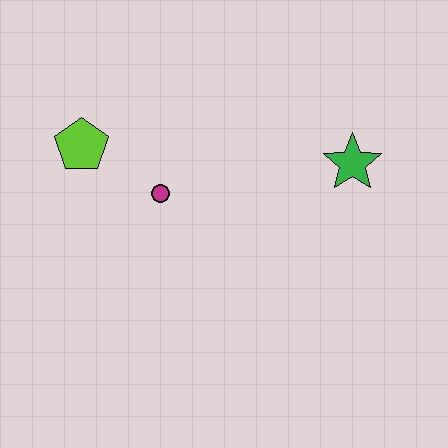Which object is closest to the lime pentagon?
The magenta circle is closest to the lime pentagon.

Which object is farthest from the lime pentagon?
The green star is farthest from the lime pentagon.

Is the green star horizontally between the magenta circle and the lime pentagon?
No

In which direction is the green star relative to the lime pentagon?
The green star is to the right of the lime pentagon.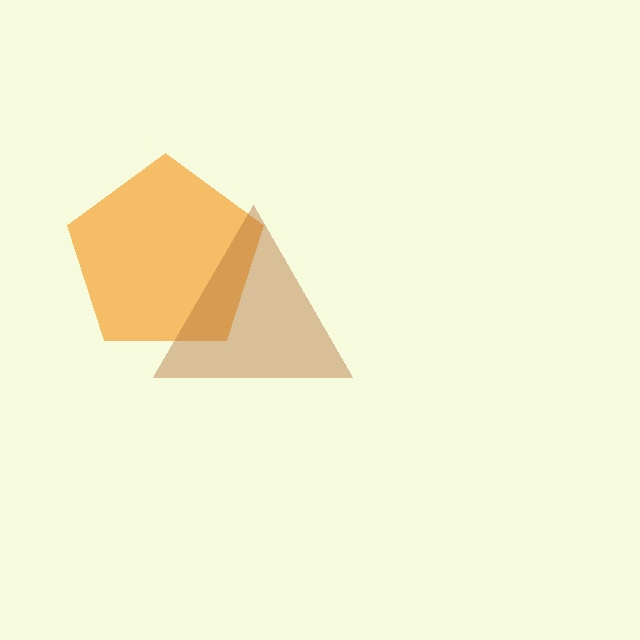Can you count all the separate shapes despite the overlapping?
Yes, there are 2 separate shapes.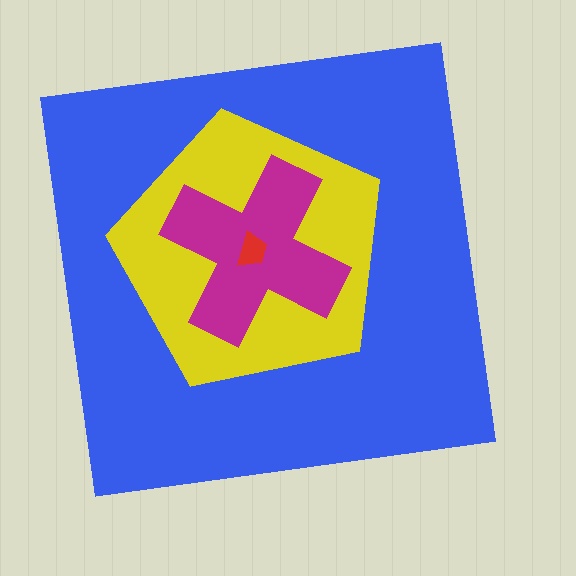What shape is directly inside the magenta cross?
The red trapezoid.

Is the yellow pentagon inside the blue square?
Yes.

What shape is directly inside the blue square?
The yellow pentagon.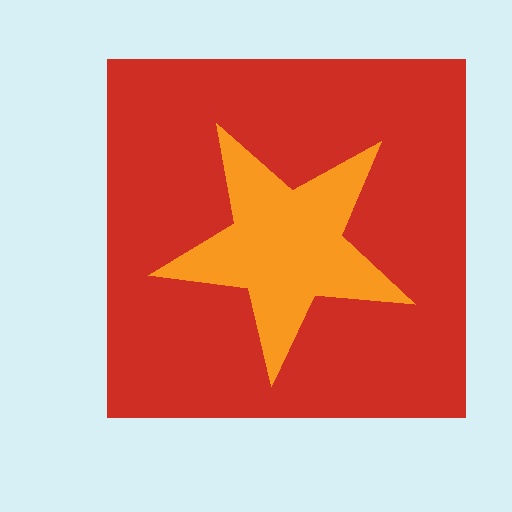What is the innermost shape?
The orange star.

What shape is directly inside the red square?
The orange star.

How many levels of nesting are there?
2.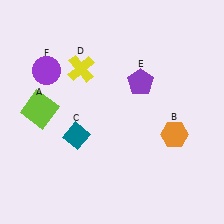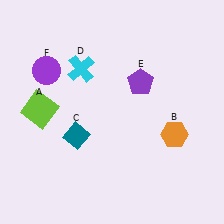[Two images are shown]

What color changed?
The cross (D) changed from yellow in Image 1 to cyan in Image 2.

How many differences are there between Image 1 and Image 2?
There is 1 difference between the two images.